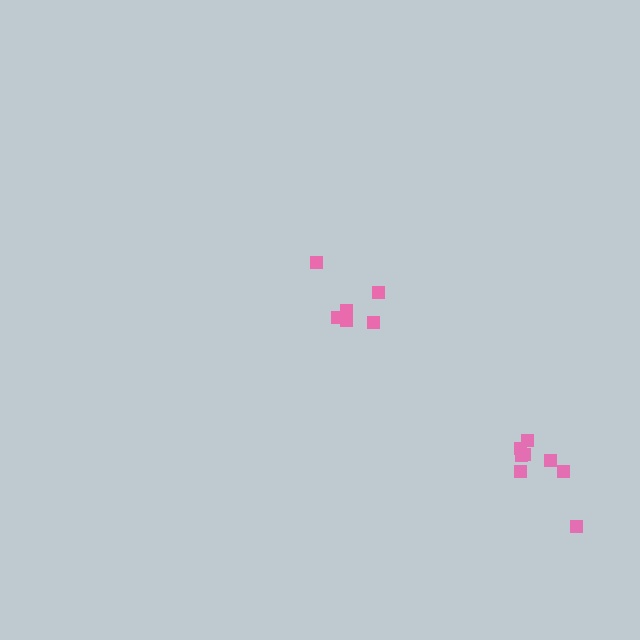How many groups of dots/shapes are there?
There are 2 groups.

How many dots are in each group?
Group 1: 8 dots, Group 2: 6 dots (14 total).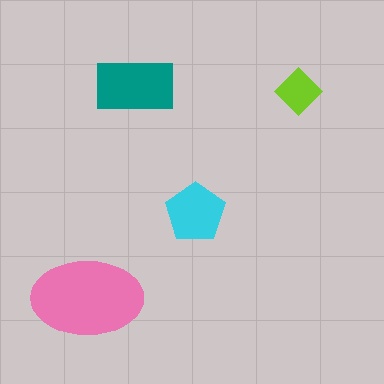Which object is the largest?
The pink ellipse.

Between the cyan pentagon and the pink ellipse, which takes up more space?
The pink ellipse.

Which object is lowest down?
The pink ellipse is bottommost.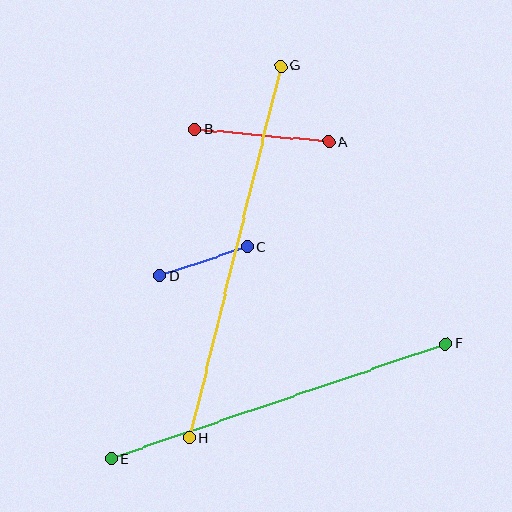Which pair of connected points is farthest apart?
Points G and H are farthest apart.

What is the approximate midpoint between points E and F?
The midpoint is at approximately (278, 401) pixels.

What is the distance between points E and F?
The distance is approximately 354 pixels.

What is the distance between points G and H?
The distance is approximately 383 pixels.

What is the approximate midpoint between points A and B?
The midpoint is at approximately (262, 135) pixels.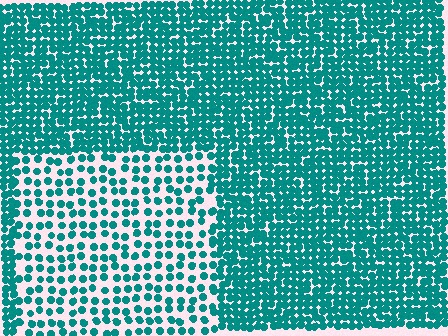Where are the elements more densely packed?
The elements are more densely packed outside the rectangle boundary.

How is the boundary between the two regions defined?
The boundary is defined by a change in element density (approximately 2.3x ratio). All elements are the same color, size, and shape.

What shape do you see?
I see a rectangle.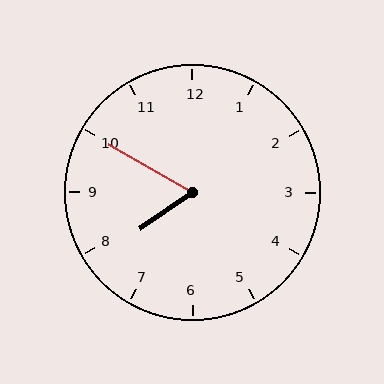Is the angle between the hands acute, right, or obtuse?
It is acute.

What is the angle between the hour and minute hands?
Approximately 65 degrees.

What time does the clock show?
7:50.